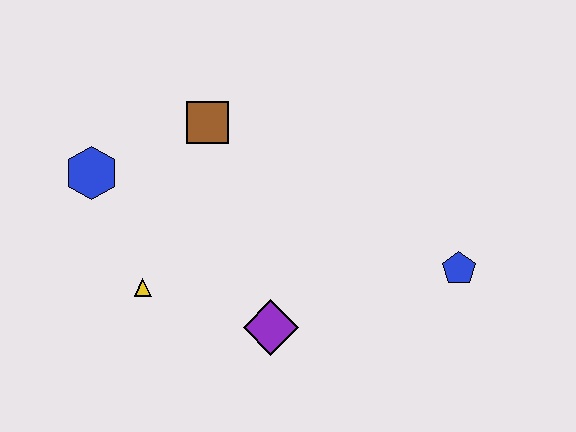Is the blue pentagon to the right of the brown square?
Yes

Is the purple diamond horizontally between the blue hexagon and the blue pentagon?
Yes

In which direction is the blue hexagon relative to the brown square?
The blue hexagon is to the left of the brown square.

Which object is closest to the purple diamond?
The yellow triangle is closest to the purple diamond.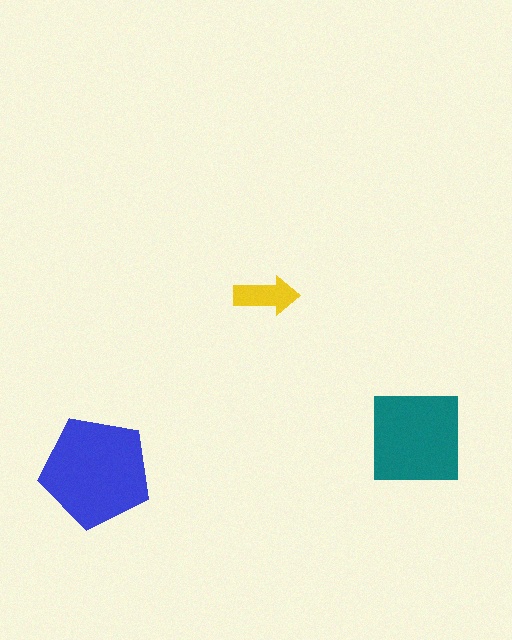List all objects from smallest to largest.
The yellow arrow, the teal square, the blue pentagon.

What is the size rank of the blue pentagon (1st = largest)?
1st.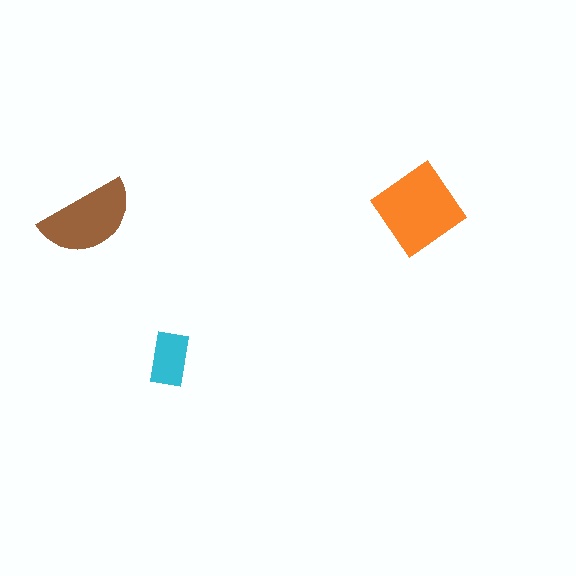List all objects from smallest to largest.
The cyan rectangle, the brown semicircle, the orange diamond.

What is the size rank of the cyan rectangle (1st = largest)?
3rd.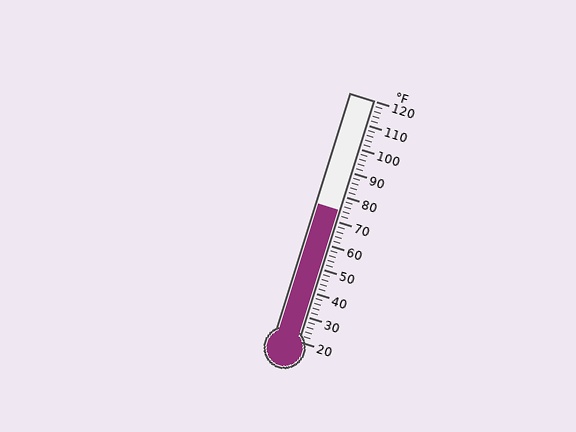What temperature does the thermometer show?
The thermometer shows approximately 74°F.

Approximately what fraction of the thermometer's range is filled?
The thermometer is filled to approximately 55% of its range.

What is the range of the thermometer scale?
The thermometer scale ranges from 20°F to 120°F.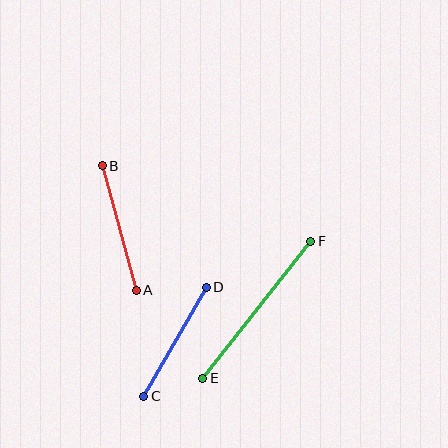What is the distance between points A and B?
The distance is approximately 129 pixels.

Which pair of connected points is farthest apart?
Points E and F are farthest apart.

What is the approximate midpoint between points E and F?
The midpoint is at approximately (257, 310) pixels.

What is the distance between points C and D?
The distance is approximately 126 pixels.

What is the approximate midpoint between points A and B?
The midpoint is at approximately (119, 228) pixels.